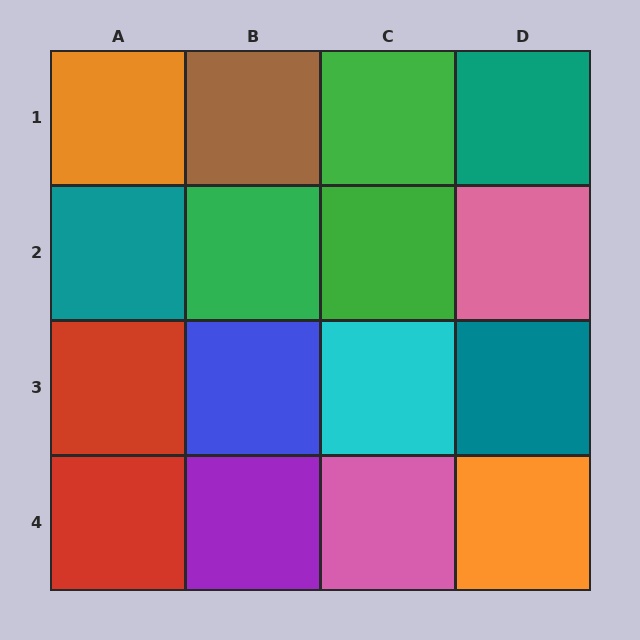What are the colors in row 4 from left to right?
Red, purple, pink, orange.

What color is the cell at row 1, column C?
Green.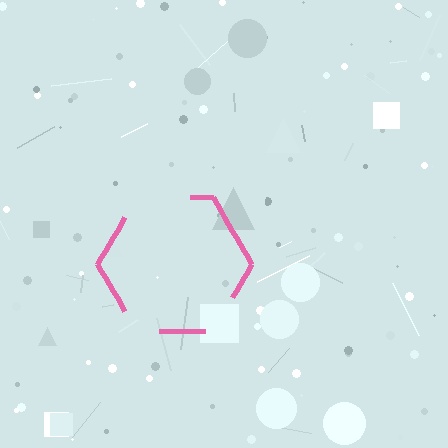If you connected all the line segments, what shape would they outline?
They would outline a hexagon.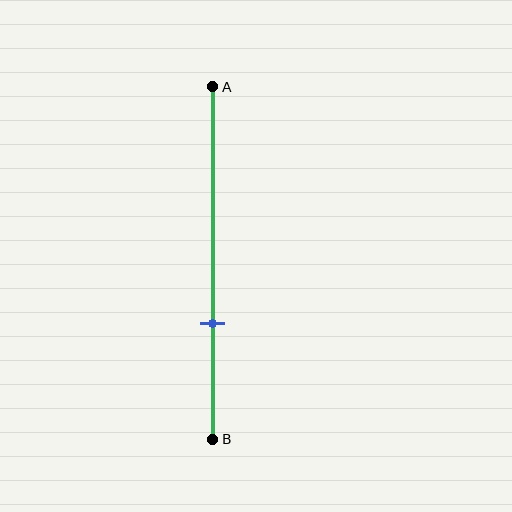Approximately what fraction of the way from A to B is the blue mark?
The blue mark is approximately 65% of the way from A to B.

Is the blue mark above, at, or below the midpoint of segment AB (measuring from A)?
The blue mark is below the midpoint of segment AB.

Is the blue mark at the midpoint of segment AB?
No, the mark is at about 65% from A, not at the 50% midpoint.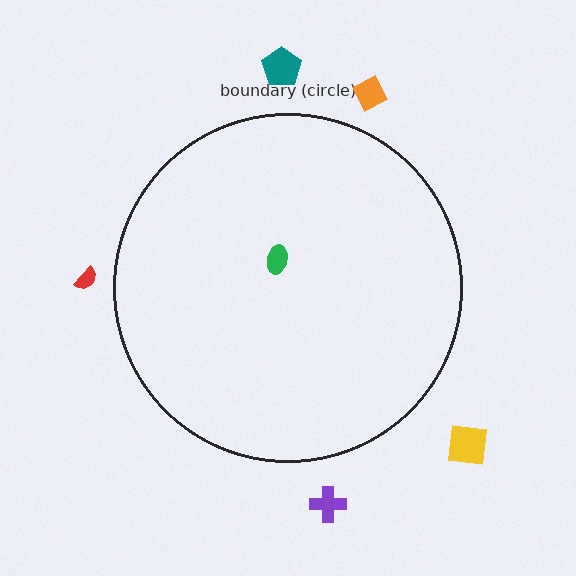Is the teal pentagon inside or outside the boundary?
Outside.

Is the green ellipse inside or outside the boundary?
Inside.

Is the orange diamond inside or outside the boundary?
Outside.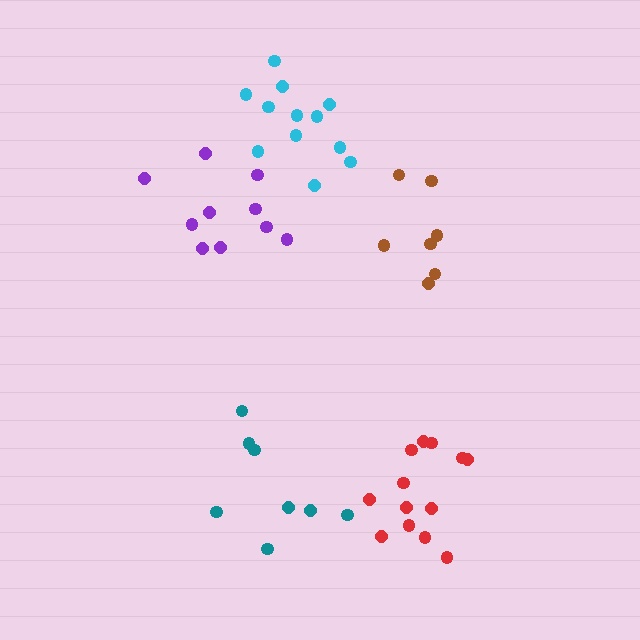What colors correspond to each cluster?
The clusters are colored: purple, brown, red, teal, cyan.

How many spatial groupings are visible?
There are 5 spatial groupings.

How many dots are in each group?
Group 1: 10 dots, Group 2: 7 dots, Group 3: 13 dots, Group 4: 8 dots, Group 5: 12 dots (50 total).